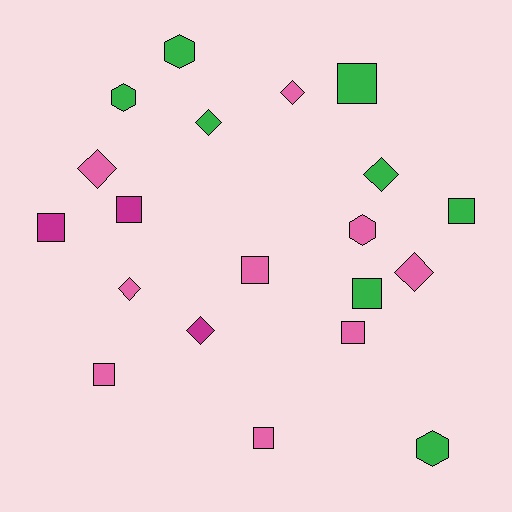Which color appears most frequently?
Pink, with 9 objects.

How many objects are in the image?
There are 20 objects.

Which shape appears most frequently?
Square, with 9 objects.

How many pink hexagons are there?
There is 1 pink hexagon.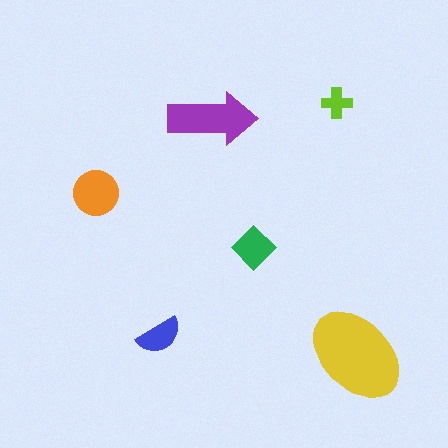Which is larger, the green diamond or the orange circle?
The orange circle.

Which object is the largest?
The yellow ellipse.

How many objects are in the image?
There are 6 objects in the image.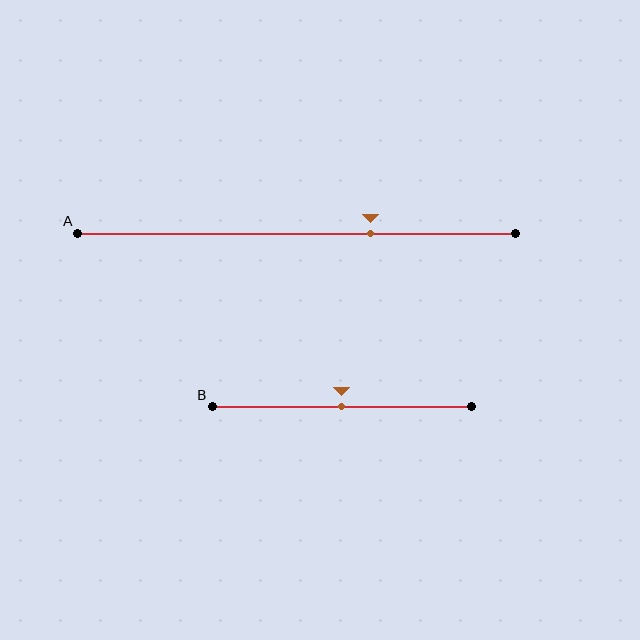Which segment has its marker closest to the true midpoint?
Segment B has its marker closest to the true midpoint.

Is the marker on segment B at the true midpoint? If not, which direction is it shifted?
Yes, the marker on segment B is at the true midpoint.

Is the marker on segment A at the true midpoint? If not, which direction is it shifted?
No, the marker on segment A is shifted to the right by about 17% of the segment length.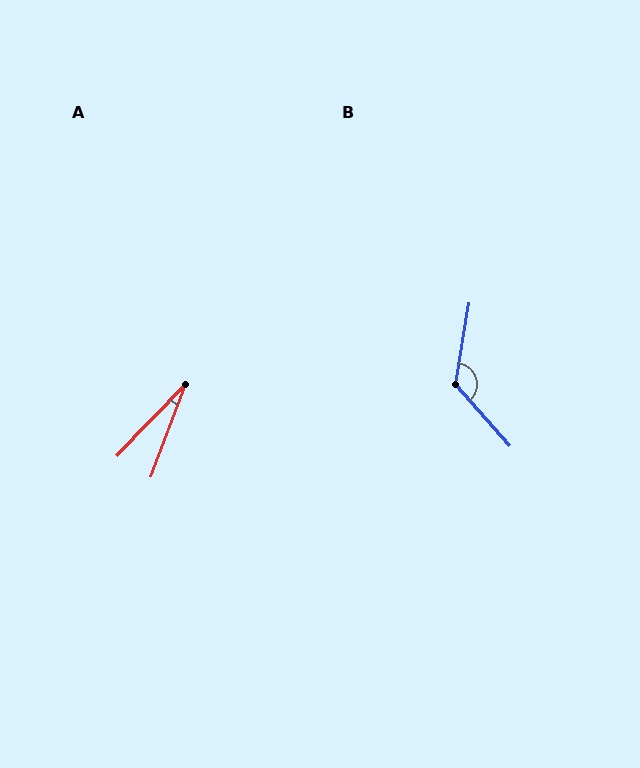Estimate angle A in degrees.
Approximately 23 degrees.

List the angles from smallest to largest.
A (23°), B (129°).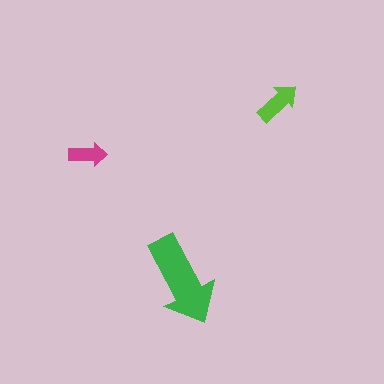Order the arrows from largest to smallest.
the green one, the lime one, the magenta one.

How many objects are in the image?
There are 3 objects in the image.